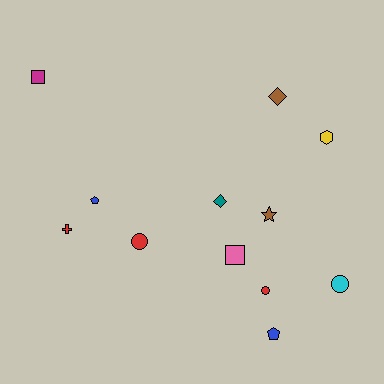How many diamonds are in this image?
There are 2 diamonds.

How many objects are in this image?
There are 12 objects.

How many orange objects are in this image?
There are no orange objects.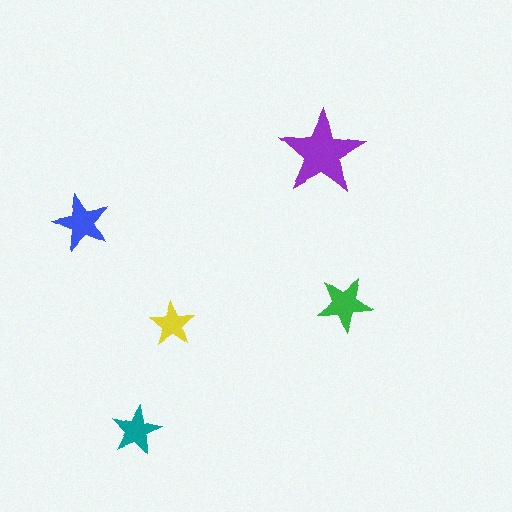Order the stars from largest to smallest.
the purple one, the blue one, the green one, the teal one, the yellow one.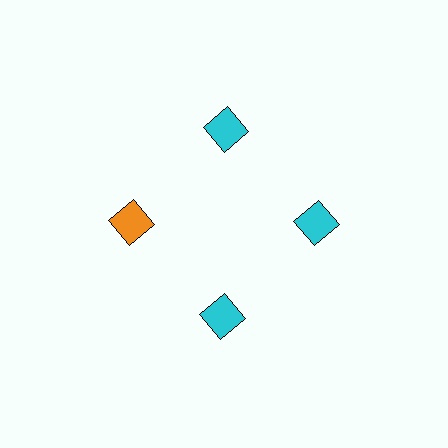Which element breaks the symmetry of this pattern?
The orange diamond at roughly the 9 o'clock position breaks the symmetry. All other shapes are cyan diamonds.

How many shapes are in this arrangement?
There are 4 shapes arranged in a ring pattern.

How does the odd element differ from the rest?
It has a different color: orange instead of cyan.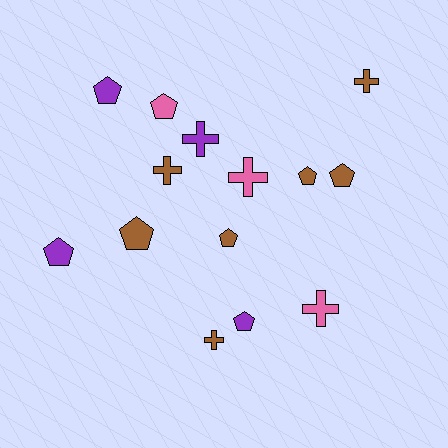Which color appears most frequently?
Brown, with 7 objects.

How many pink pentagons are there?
There is 1 pink pentagon.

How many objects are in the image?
There are 14 objects.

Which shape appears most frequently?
Pentagon, with 8 objects.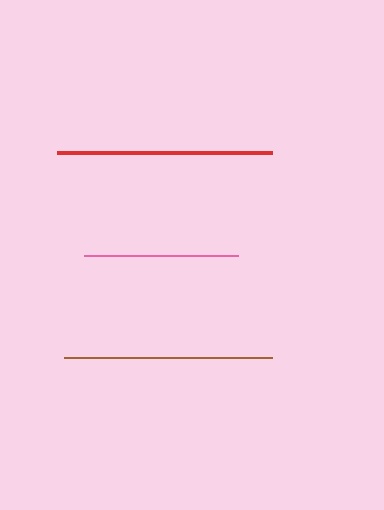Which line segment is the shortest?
The pink line is the shortest at approximately 154 pixels.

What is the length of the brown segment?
The brown segment is approximately 209 pixels long.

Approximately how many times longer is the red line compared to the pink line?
The red line is approximately 1.4 times the length of the pink line.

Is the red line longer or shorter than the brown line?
The red line is longer than the brown line.